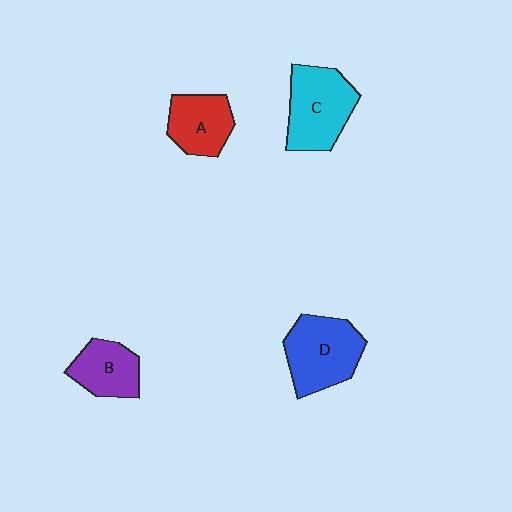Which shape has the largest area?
Shape D (blue).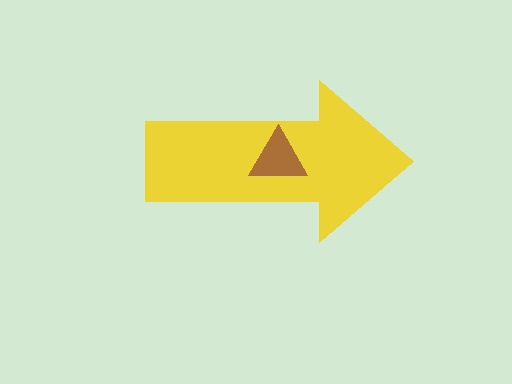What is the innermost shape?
The brown triangle.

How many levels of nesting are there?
2.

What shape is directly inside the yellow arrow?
The brown triangle.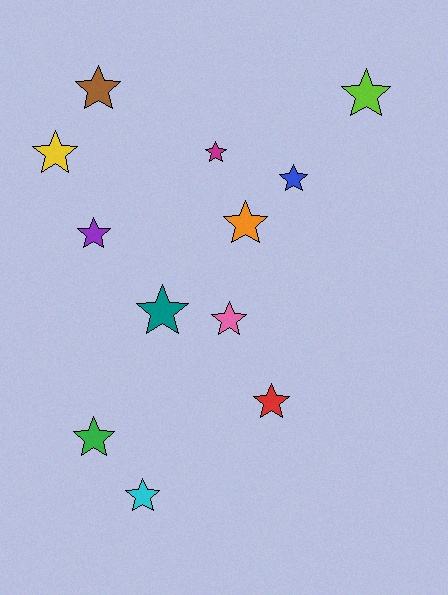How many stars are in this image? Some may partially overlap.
There are 12 stars.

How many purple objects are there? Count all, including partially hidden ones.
There is 1 purple object.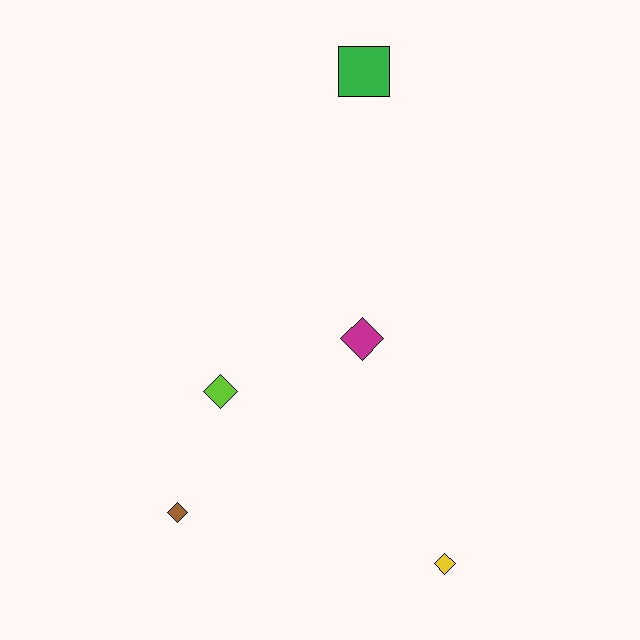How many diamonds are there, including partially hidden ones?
There are 4 diamonds.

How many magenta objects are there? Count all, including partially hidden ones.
There is 1 magenta object.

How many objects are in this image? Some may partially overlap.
There are 5 objects.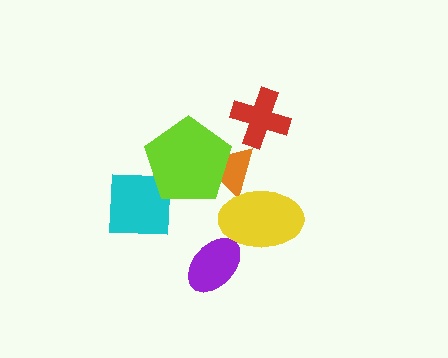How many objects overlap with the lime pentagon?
2 objects overlap with the lime pentagon.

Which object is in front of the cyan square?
The lime pentagon is in front of the cyan square.